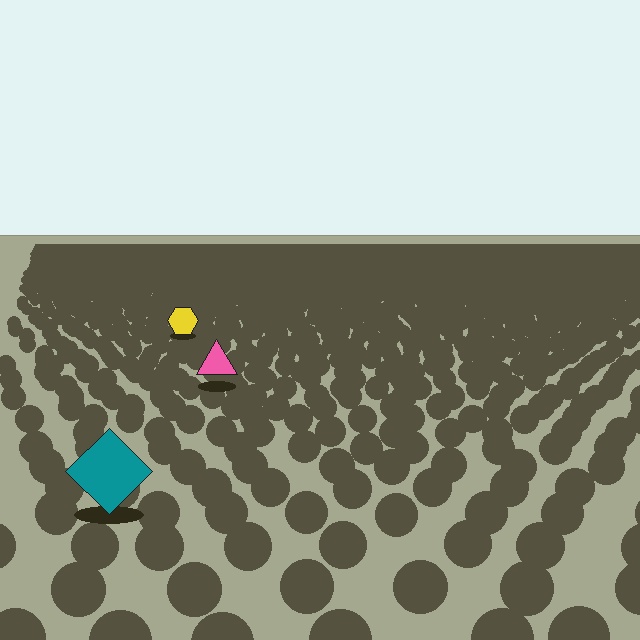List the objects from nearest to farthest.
From nearest to farthest: the teal diamond, the pink triangle, the yellow hexagon.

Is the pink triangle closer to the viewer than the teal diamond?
No. The teal diamond is closer — you can tell from the texture gradient: the ground texture is coarser near it.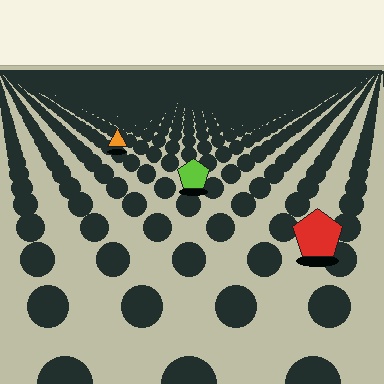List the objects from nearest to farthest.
From nearest to farthest: the red pentagon, the lime pentagon, the orange triangle.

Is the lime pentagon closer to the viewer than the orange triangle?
Yes. The lime pentagon is closer — you can tell from the texture gradient: the ground texture is coarser near it.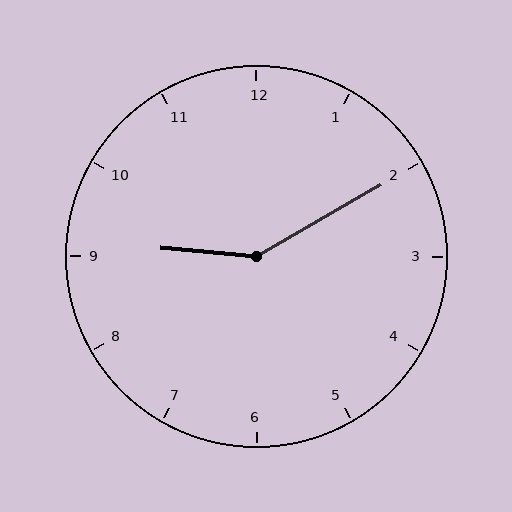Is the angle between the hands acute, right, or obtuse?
It is obtuse.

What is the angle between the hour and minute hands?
Approximately 145 degrees.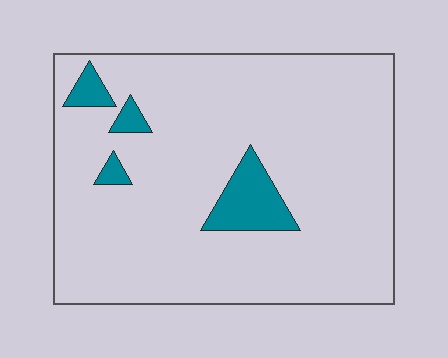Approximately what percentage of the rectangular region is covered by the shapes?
Approximately 10%.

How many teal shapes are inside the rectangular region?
4.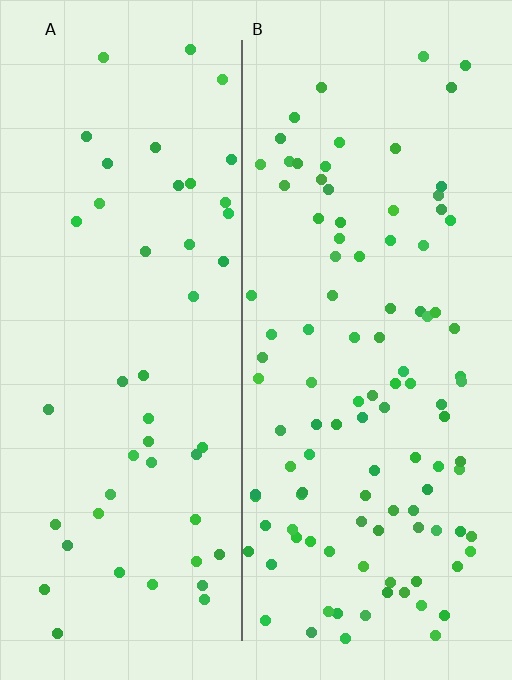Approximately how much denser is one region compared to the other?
Approximately 2.2× — region B over region A.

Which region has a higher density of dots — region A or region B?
B (the right).